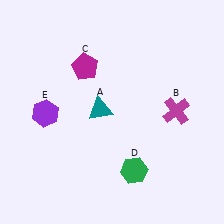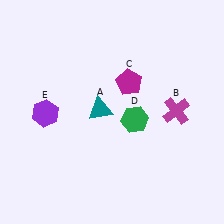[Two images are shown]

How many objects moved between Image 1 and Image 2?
2 objects moved between the two images.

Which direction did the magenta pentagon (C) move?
The magenta pentagon (C) moved right.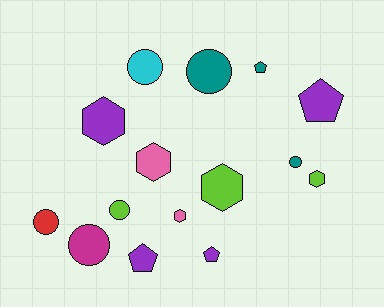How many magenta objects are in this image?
There is 1 magenta object.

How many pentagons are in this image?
There are 4 pentagons.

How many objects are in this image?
There are 15 objects.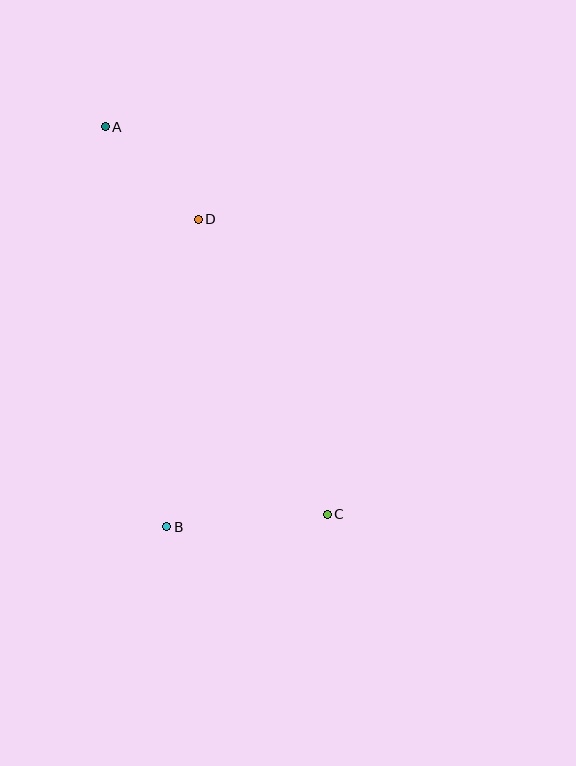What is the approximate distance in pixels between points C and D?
The distance between C and D is approximately 322 pixels.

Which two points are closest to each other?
Points A and D are closest to each other.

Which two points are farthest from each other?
Points A and C are farthest from each other.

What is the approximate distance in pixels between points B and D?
The distance between B and D is approximately 309 pixels.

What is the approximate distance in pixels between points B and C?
The distance between B and C is approximately 161 pixels.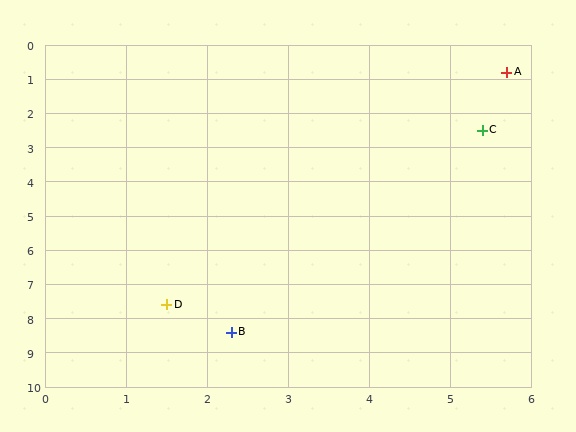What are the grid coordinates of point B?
Point B is at approximately (2.3, 8.4).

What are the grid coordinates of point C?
Point C is at approximately (5.4, 2.5).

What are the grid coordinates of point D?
Point D is at approximately (1.5, 7.6).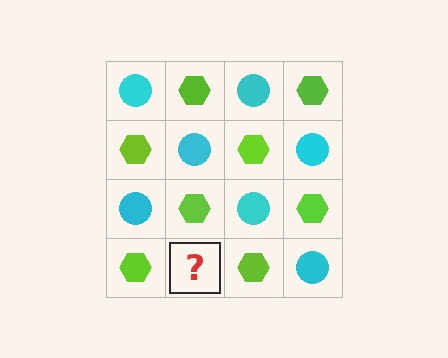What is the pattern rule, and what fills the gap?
The rule is that it alternates cyan circle and lime hexagon in a checkerboard pattern. The gap should be filled with a cyan circle.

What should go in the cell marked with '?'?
The missing cell should contain a cyan circle.